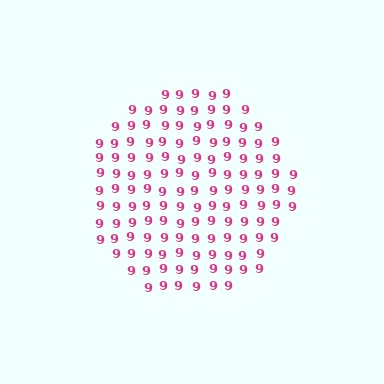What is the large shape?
The large shape is a circle.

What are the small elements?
The small elements are digit 9's.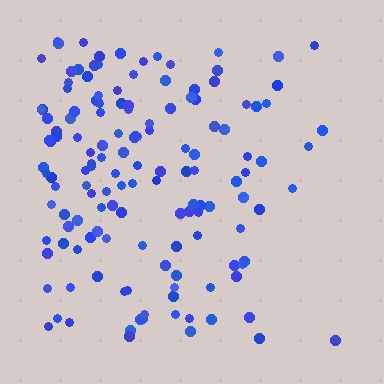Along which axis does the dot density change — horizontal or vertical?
Horizontal.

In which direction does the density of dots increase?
From right to left, with the left side densest.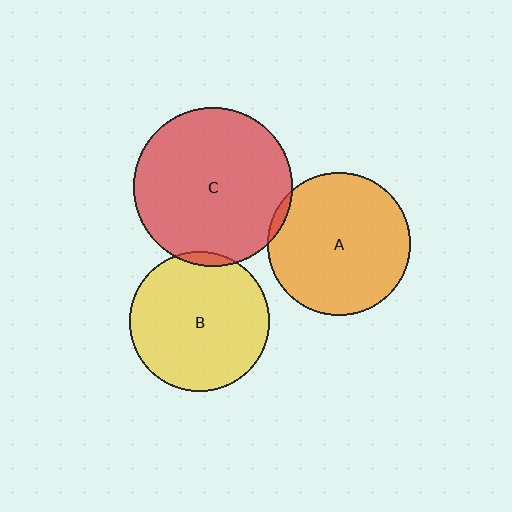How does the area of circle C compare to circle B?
Approximately 1.3 times.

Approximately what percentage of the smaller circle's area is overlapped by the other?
Approximately 5%.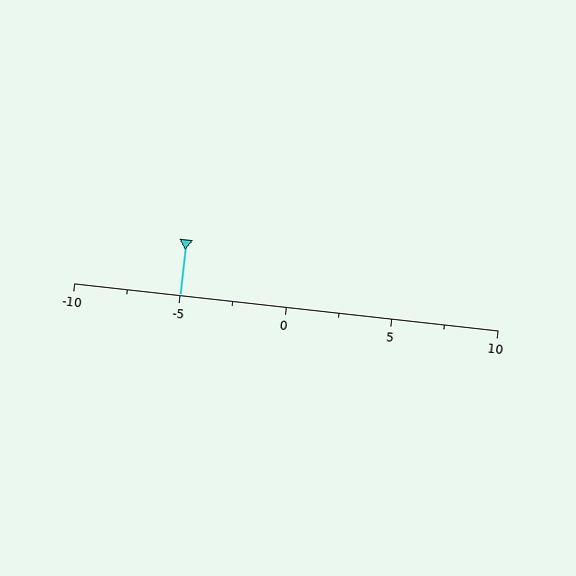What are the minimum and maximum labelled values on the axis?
The axis runs from -10 to 10.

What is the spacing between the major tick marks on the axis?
The major ticks are spaced 5 apart.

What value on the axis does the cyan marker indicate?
The marker indicates approximately -5.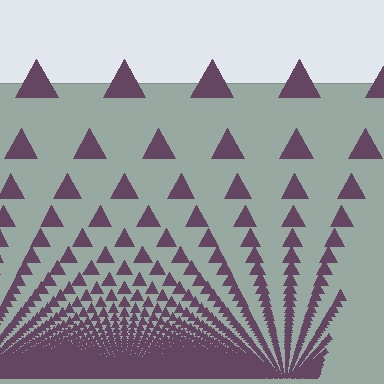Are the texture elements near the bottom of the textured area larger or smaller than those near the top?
Smaller. The gradient is inverted — elements near the bottom are smaller and denser.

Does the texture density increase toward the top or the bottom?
Density increases toward the bottom.